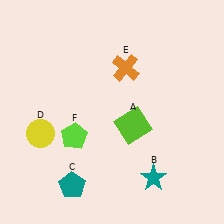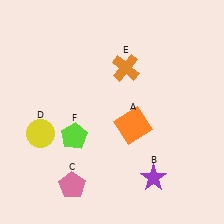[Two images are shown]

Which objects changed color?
A changed from lime to orange. B changed from teal to purple. C changed from teal to pink.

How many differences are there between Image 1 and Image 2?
There are 3 differences between the two images.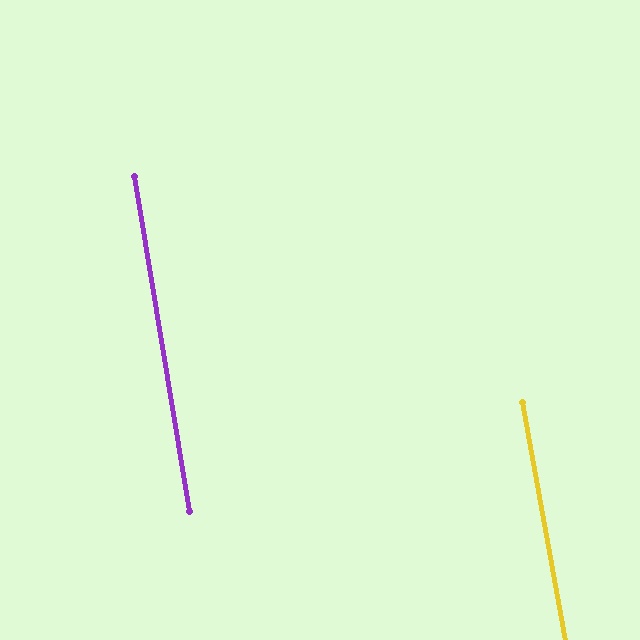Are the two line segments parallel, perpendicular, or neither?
Parallel — their directions differ by only 0.7°.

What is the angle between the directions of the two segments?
Approximately 1 degree.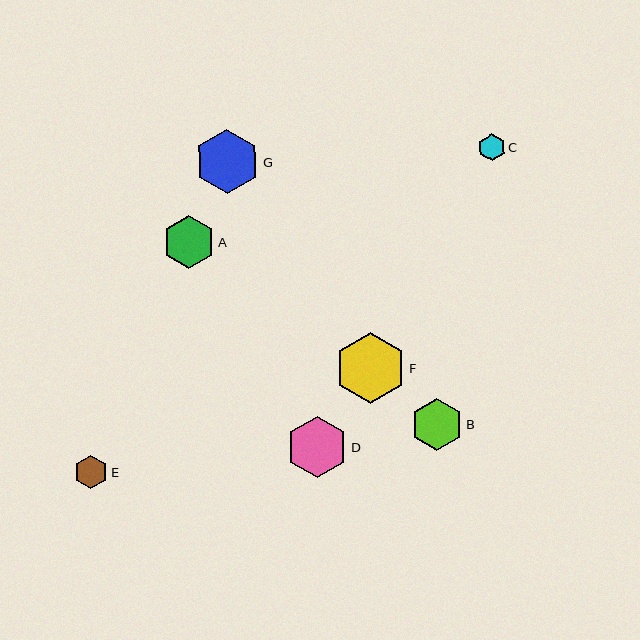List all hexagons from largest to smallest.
From largest to smallest: F, G, D, A, B, E, C.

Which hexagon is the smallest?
Hexagon C is the smallest with a size of approximately 27 pixels.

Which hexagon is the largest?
Hexagon F is the largest with a size of approximately 71 pixels.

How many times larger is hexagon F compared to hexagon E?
Hexagon F is approximately 2.1 times the size of hexagon E.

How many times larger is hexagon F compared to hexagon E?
Hexagon F is approximately 2.1 times the size of hexagon E.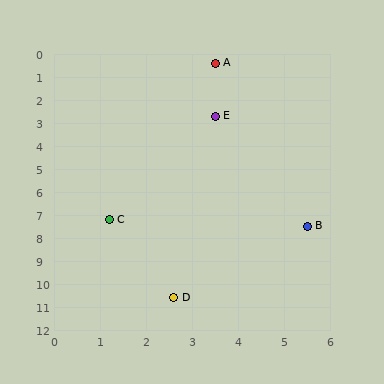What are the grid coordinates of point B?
Point B is at approximately (5.5, 7.5).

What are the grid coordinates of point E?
Point E is at approximately (3.5, 2.7).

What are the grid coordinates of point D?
Point D is at approximately (2.6, 10.6).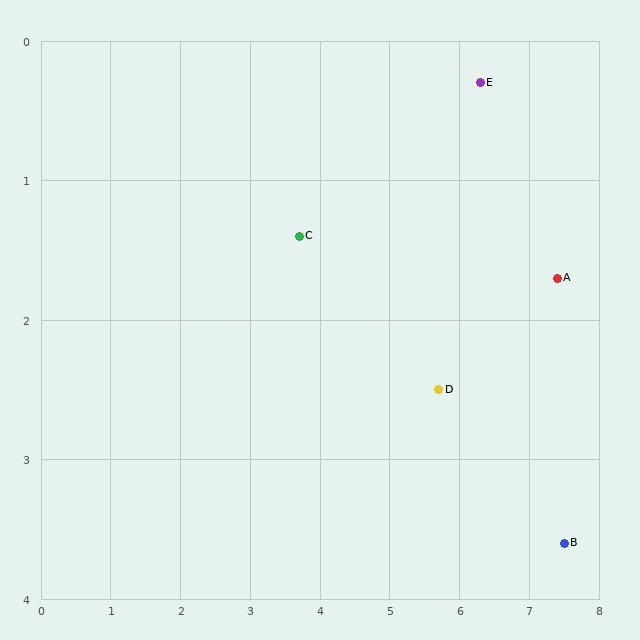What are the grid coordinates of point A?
Point A is at approximately (7.4, 1.7).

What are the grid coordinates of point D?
Point D is at approximately (5.7, 2.5).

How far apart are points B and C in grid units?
Points B and C are about 4.4 grid units apart.